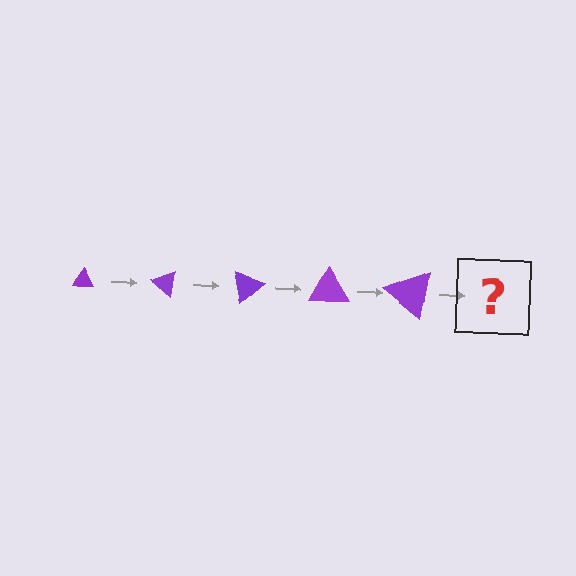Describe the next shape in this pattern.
It should be a triangle, larger than the previous one and rotated 200 degrees from the start.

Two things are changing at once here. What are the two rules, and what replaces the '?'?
The two rules are that the triangle grows larger each step and it rotates 40 degrees each step. The '?' should be a triangle, larger than the previous one and rotated 200 degrees from the start.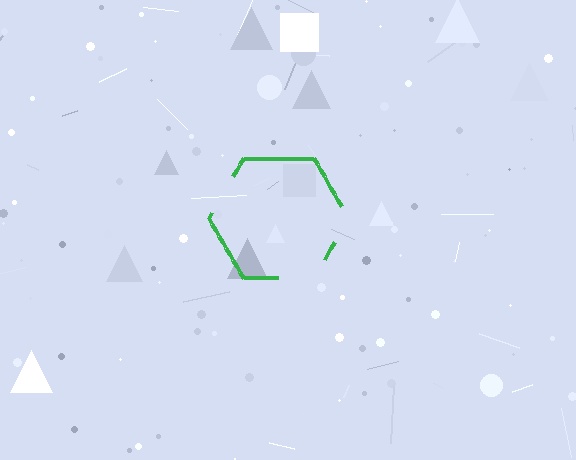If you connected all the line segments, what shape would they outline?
They would outline a hexagon.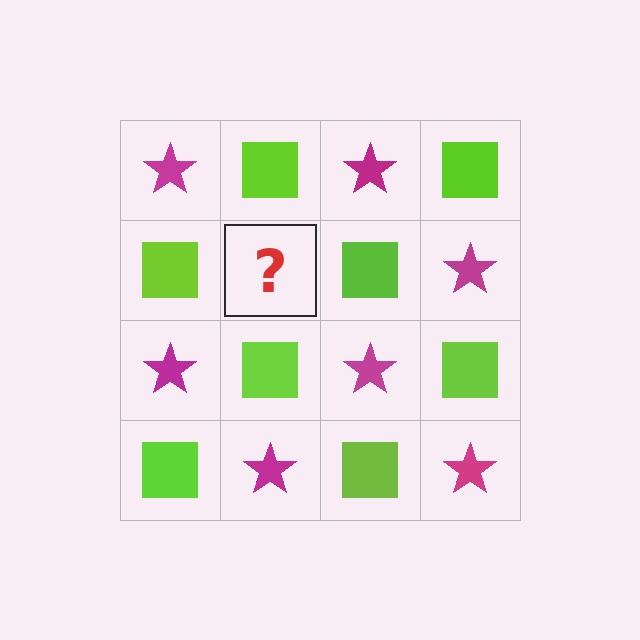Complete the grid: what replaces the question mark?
The question mark should be replaced with a magenta star.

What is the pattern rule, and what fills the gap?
The rule is that it alternates magenta star and lime square in a checkerboard pattern. The gap should be filled with a magenta star.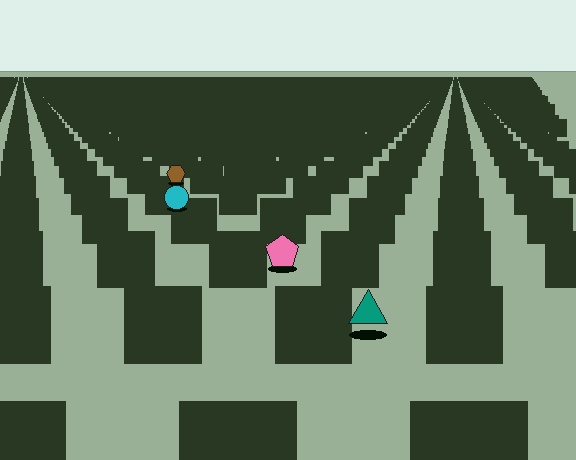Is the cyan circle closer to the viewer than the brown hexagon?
Yes. The cyan circle is closer — you can tell from the texture gradient: the ground texture is coarser near it.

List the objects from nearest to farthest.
From nearest to farthest: the teal triangle, the pink pentagon, the cyan circle, the brown hexagon.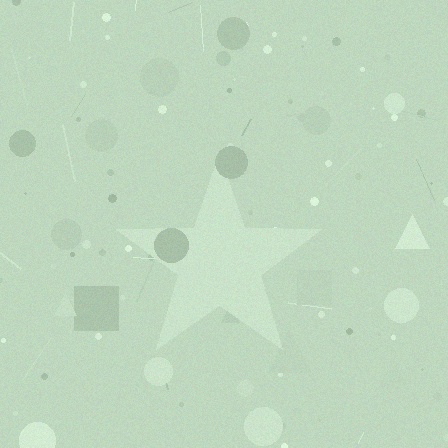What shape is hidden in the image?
A star is hidden in the image.